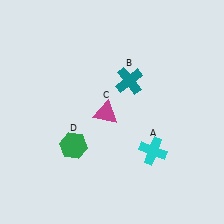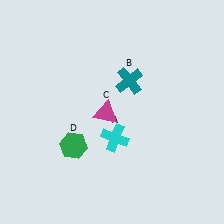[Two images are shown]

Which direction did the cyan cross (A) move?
The cyan cross (A) moved left.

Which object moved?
The cyan cross (A) moved left.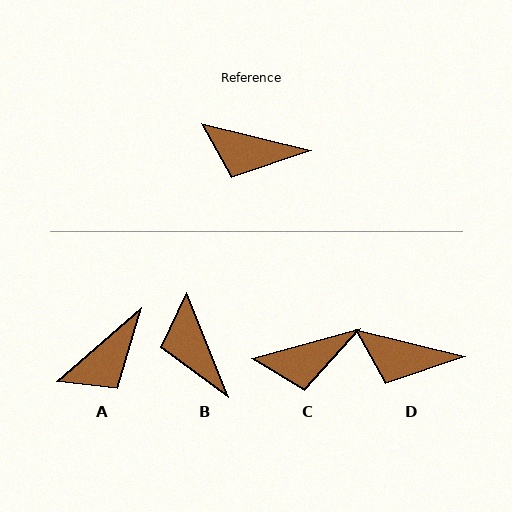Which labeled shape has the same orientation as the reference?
D.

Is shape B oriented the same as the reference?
No, it is off by about 55 degrees.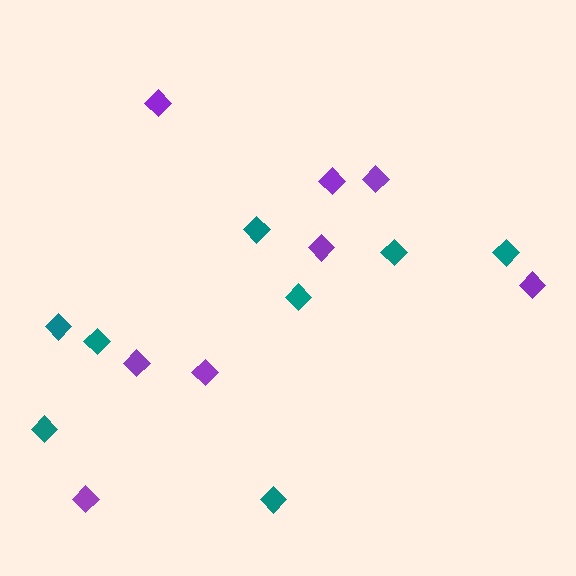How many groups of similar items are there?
There are 2 groups: one group of teal diamonds (8) and one group of purple diamonds (8).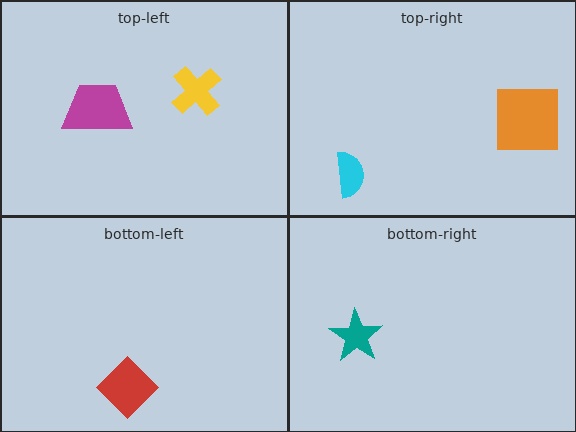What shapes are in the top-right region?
The cyan semicircle, the orange square.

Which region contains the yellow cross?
The top-left region.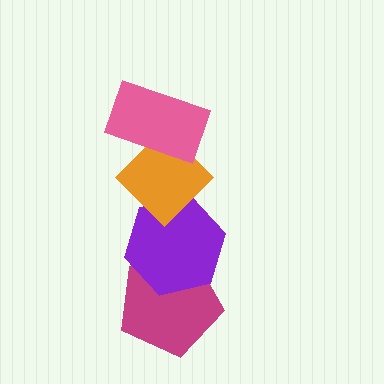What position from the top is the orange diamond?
The orange diamond is 2nd from the top.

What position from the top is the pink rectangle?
The pink rectangle is 1st from the top.